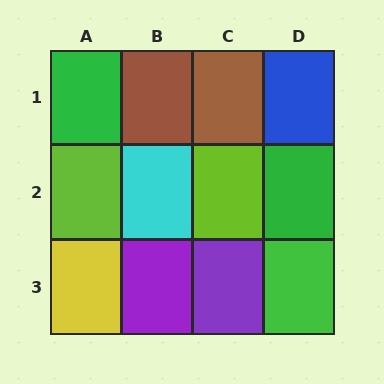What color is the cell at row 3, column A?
Yellow.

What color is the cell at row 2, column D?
Green.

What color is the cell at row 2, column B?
Cyan.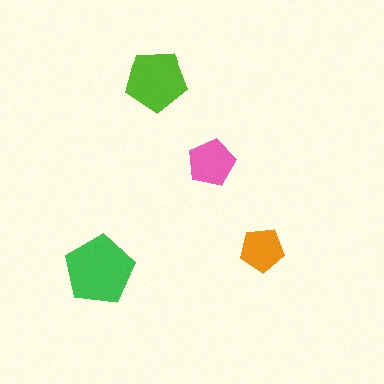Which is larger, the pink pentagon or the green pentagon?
The green one.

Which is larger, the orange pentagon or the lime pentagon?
The lime one.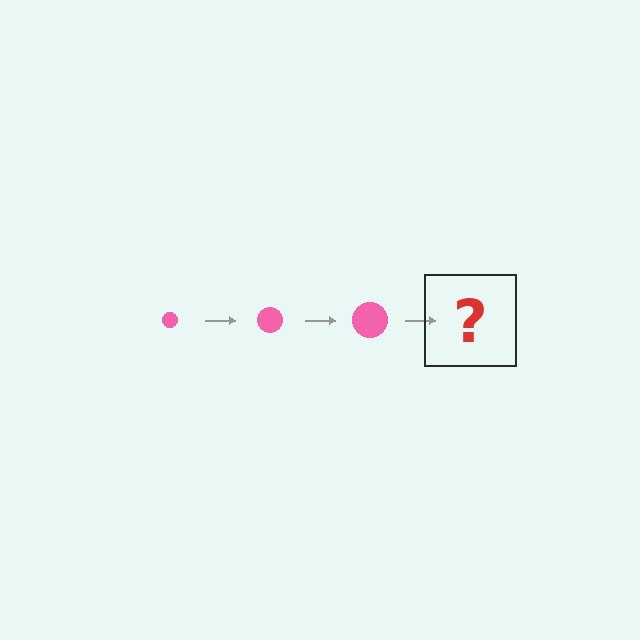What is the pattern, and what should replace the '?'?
The pattern is that the circle gets progressively larger each step. The '?' should be a pink circle, larger than the previous one.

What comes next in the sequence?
The next element should be a pink circle, larger than the previous one.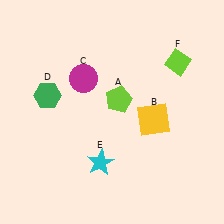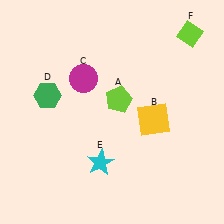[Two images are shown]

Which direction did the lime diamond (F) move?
The lime diamond (F) moved up.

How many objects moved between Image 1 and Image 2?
1 object moved between the two images.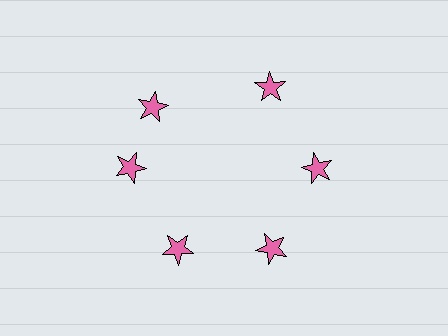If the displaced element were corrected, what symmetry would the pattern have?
It would have 6-fold rotational symmetry — the pattern would map onto itself every 60 degrees.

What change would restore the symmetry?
The symmetry would be restored by rotating it back into even spacing with its neighbors so that all 6 stars sit at equal angles and equal distance from the center.